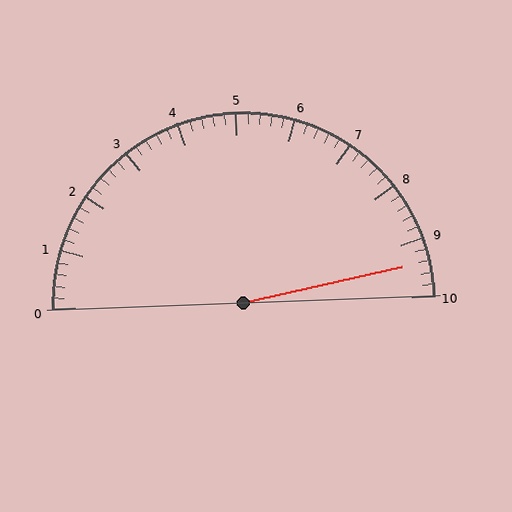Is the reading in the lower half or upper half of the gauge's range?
The reading is in the upper half of the range (0 to 10).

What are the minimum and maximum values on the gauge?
The gauge ranges from 0 to 10.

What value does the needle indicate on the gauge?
The needle indicates approximately 9.4.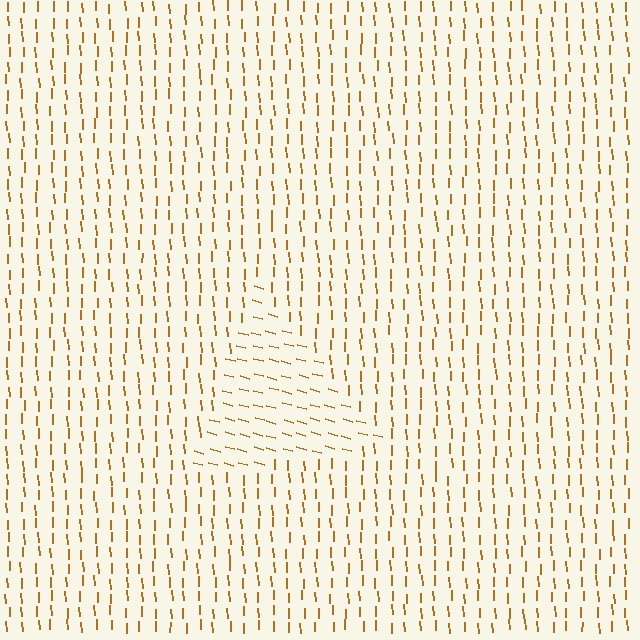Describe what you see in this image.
The image is filled with small brown line segments. A triangle region in the image has lines oriented differently from the surrounding lines, creating a visible texture boundary.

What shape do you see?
I see a triangle.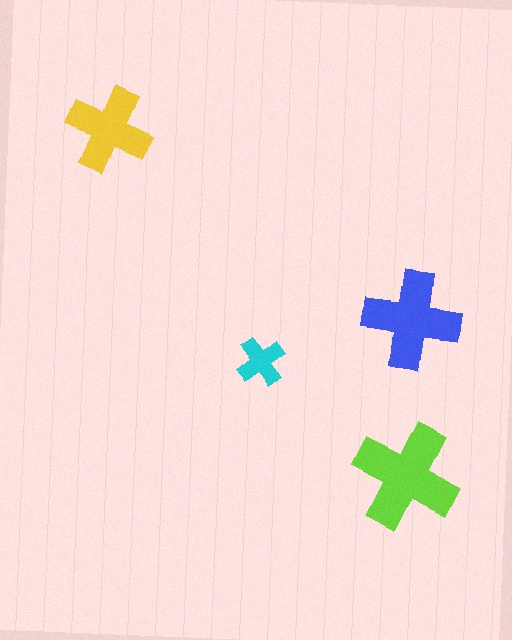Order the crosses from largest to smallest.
the lime one, the blue one, the yellow one, the cyan one.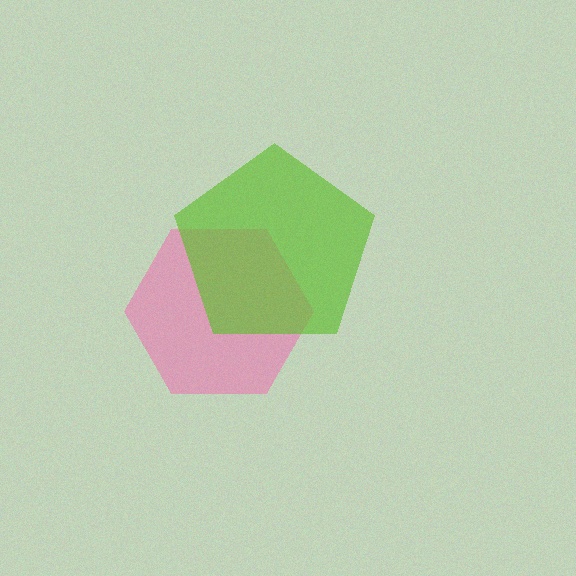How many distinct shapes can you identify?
There are 2 distinct shapes: a pink hexagon, a lime pentagon.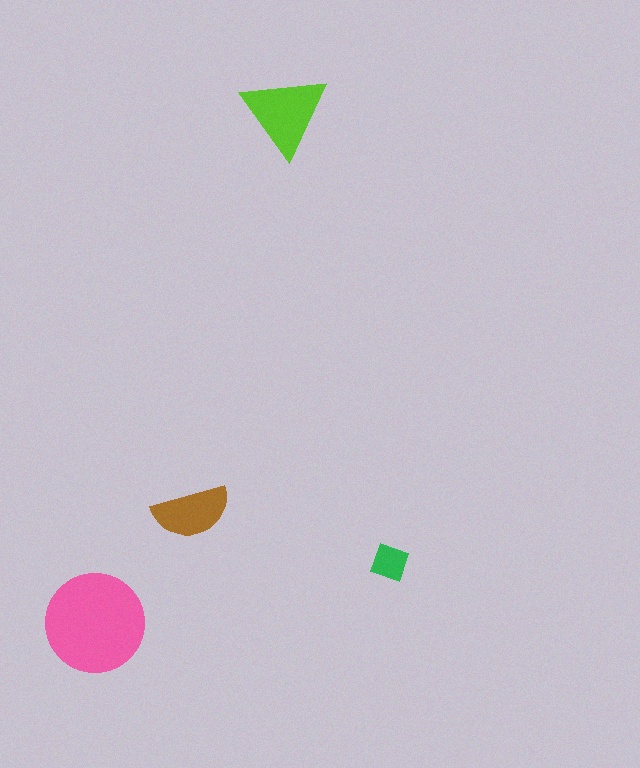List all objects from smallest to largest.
The green diamond, the brown semicircle, the lime triangle, the pink circle.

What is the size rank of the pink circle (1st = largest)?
1st.